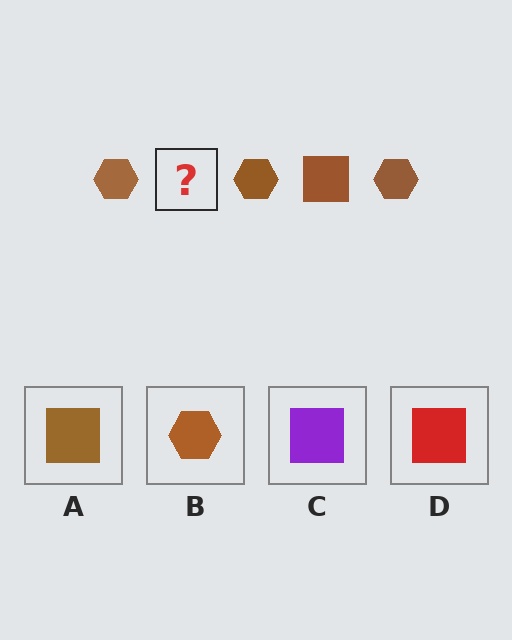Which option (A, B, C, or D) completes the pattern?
A.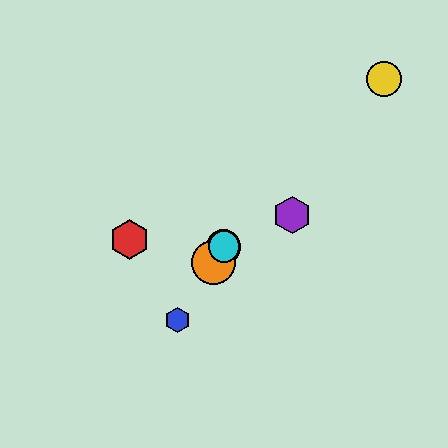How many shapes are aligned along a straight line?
4 shapes (the blue hexagon, the green circle, the orange circle, the cyan circle) are aligned along a straight line.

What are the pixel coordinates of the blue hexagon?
The blue hexagon is at (177, 320).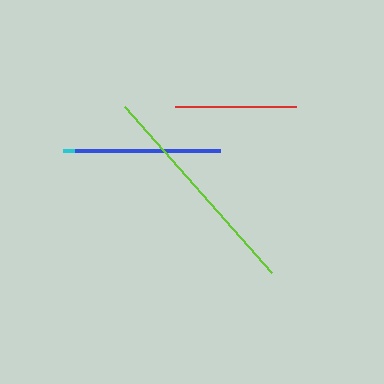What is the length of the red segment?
The red segment is approximately 121 pixels long.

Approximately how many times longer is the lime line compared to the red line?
The lime line is approximately 1.8 times the length of the red line.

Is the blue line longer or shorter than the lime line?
The lime line is longer than the blue line.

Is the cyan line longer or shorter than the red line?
The cyan line is longer than the red line.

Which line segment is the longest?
The lime line is the longest at approximately 222 pixels.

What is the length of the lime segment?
The lime segment is approximately 222 pixels long.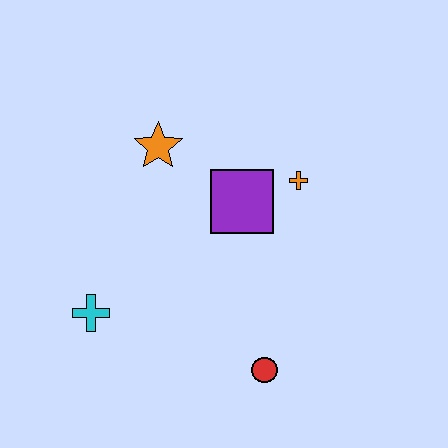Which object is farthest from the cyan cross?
The orange cross is farthest from the cyan cross.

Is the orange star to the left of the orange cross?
Yes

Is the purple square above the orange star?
No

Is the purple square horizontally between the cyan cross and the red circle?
Yes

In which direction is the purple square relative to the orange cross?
The purple square is to the left of the orange cross.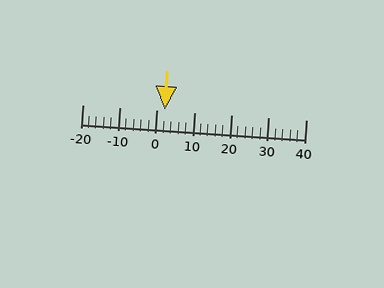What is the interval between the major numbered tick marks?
The major tick marks are spaced 10 units apart.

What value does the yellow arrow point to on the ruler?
The yellow arrow points to approximately 2.